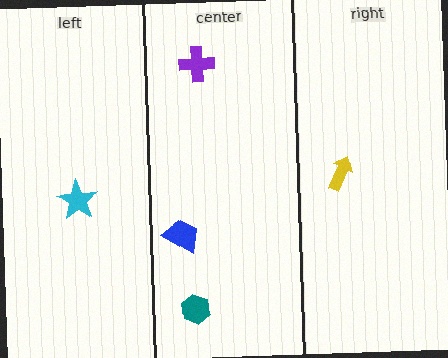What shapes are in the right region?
The yellow arrow.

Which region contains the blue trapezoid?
The center region.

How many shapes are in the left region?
1.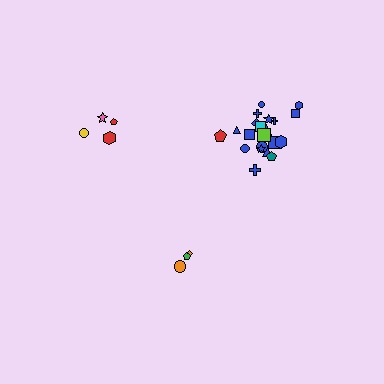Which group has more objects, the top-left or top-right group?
The top-right group.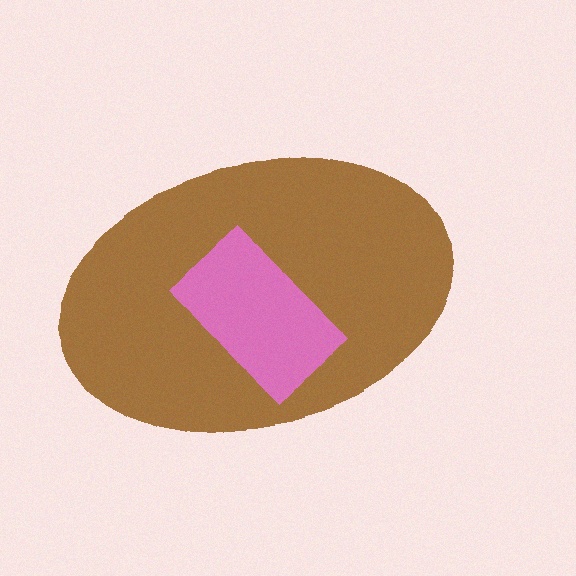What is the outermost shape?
The brown ellipse.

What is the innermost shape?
The pink rectangle.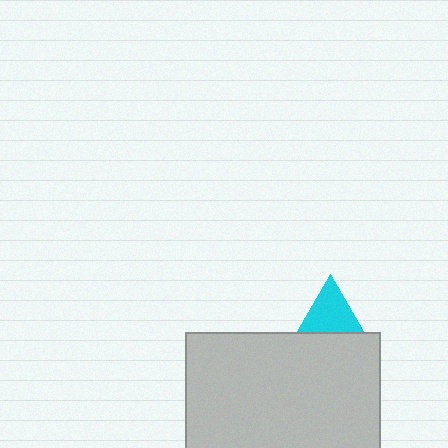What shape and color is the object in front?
The object in front is a light gray rectangle.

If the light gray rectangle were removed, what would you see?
You would see the complete cyan triangle.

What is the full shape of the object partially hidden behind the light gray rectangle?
The partially hidden object is a cyan triangle.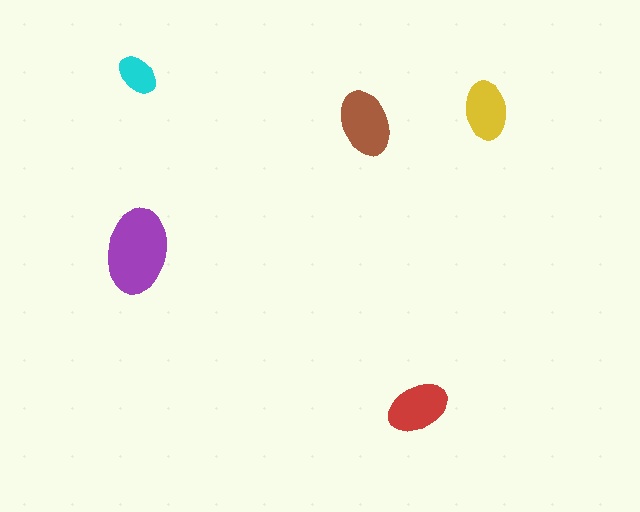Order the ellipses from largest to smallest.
the purple one, the brown one, the red one, the yellow one, the cyan one.